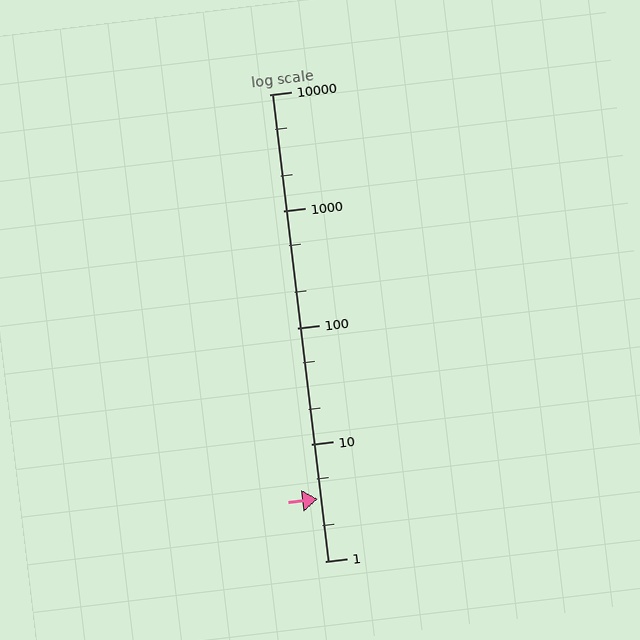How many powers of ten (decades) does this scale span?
The scale spans 4 decades, from 1 to 10000.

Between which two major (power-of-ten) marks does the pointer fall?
The pointer is between 1 and 10.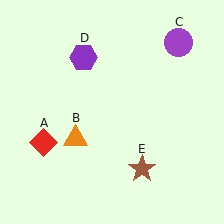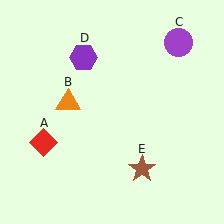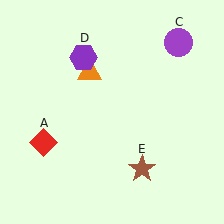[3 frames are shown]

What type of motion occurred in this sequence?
The orange triangle (object B) rotated clockwise around the center of the scene.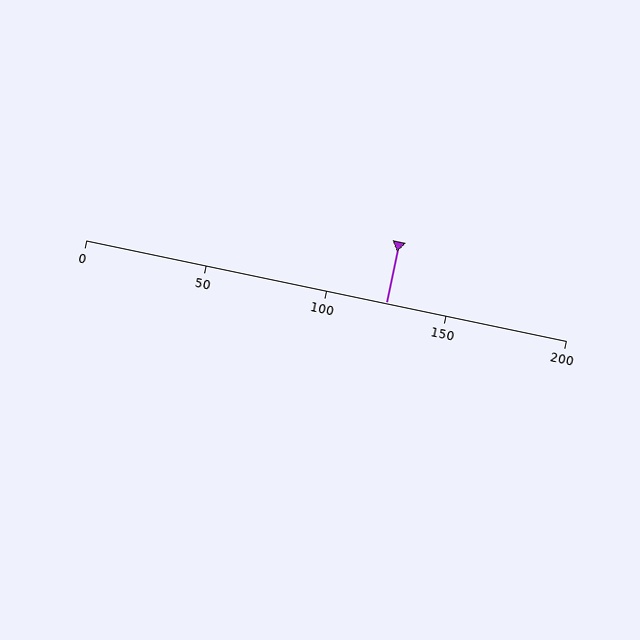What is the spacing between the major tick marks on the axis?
The major ticks are spaced 50 apart.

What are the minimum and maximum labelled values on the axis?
The axis runs from 0 to 200.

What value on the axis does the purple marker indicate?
The marker indicates approximately 125.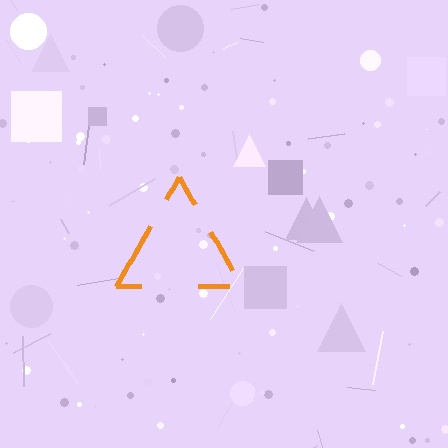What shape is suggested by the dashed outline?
The dashed outline suggests a triangle.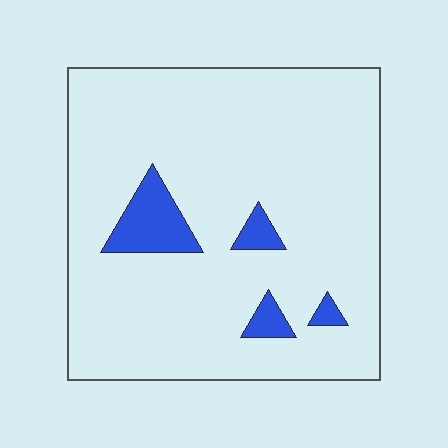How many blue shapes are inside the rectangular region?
4.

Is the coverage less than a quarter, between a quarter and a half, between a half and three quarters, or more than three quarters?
Less than a quarter.